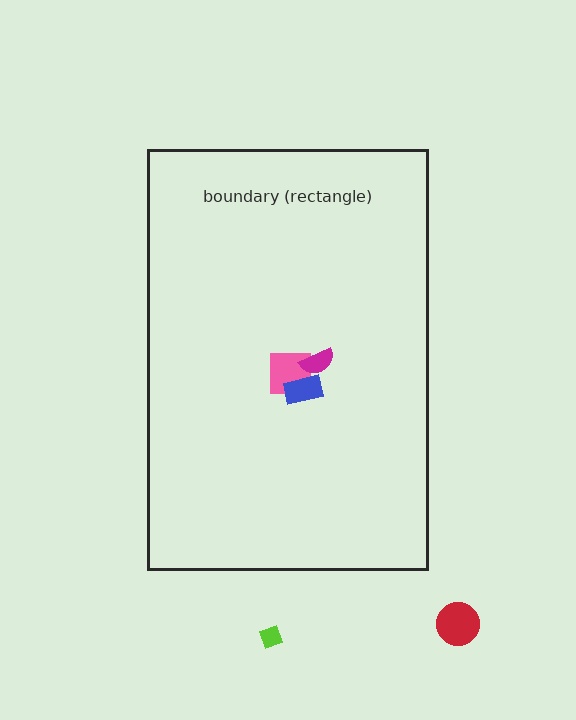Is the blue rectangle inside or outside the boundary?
Inside.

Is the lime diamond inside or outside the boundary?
Outside.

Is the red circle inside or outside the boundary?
Outside.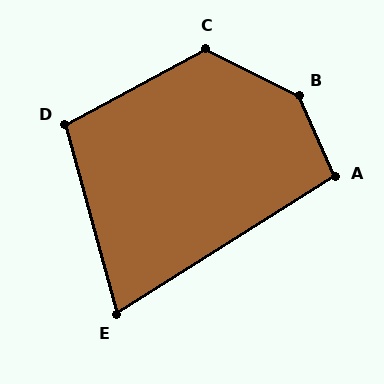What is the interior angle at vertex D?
Approximately 103 degrees (obtuse).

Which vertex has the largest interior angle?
B, at approximately 141 degrees.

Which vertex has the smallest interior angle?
E, at approximately 73 degrees.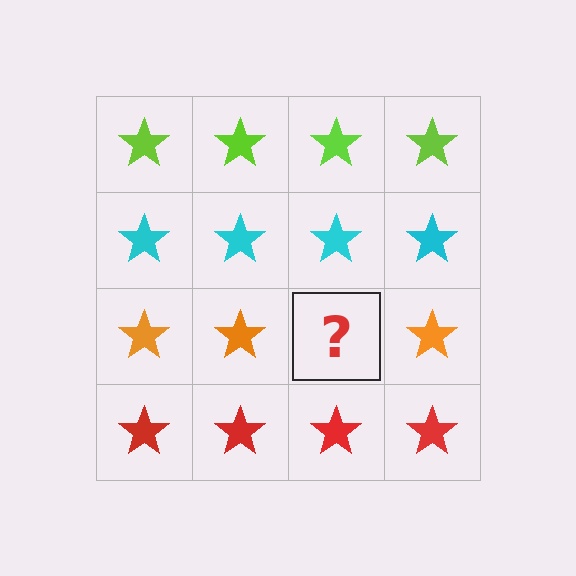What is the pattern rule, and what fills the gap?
The rule is that each row has a consistent color. The gap should be filled with an orange star.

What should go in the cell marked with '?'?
The missing cell should contain an orange star.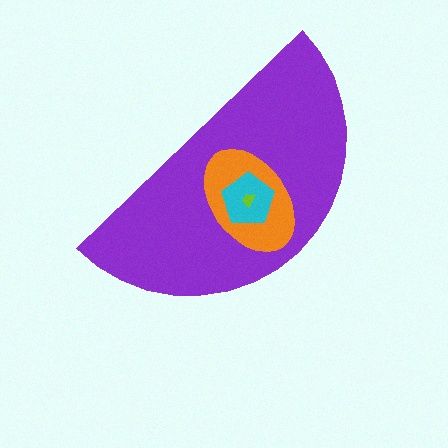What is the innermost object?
The lime trapezoid.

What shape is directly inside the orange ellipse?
The cyan pentagon.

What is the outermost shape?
The purple semicircle.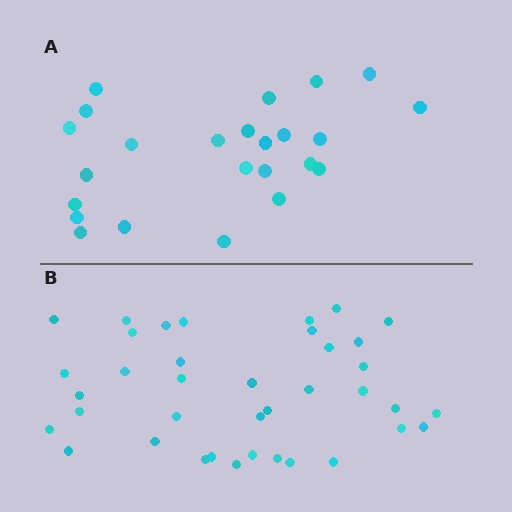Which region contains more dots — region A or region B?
Region B (the bottom region) has more dots.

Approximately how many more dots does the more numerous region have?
Region B has approximately 15 more dots than region A.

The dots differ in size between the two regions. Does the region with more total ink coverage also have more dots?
No. Region A has more total ink coverage because its dots are larger, but region B actually contains more individual dots. Total area can be misleading — the number of items is what matters here.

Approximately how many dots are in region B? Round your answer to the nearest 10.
About 40 dots. (The exact count is 38, which rounds to 40.)